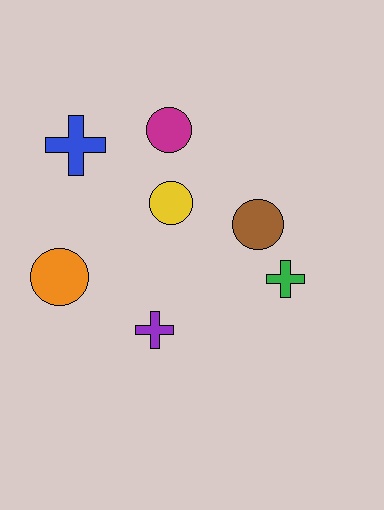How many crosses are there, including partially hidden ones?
There are 3 crosses.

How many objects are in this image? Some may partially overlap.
There are 7 objects.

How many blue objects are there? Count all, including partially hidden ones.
There is 1 blue object.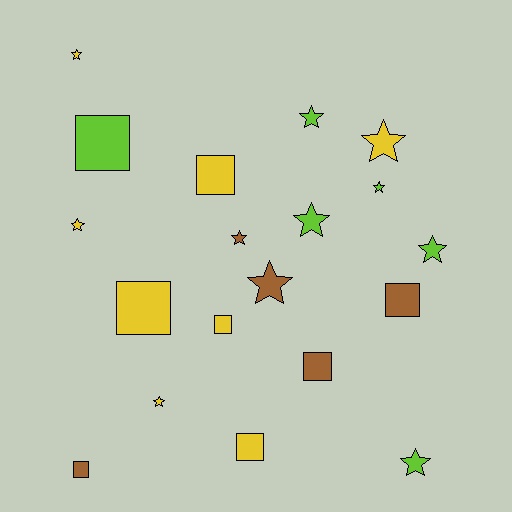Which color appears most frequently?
Yellow, with 8 objects.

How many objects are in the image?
There are 19 objects.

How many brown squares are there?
There are 3 brown squares.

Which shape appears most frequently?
Star, with 11 objects.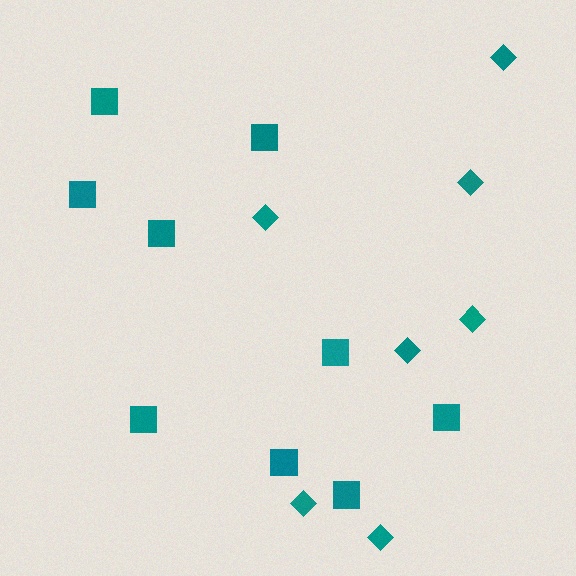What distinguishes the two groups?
There are 2 groups: one group of squares (9) and one group of diamonds (7).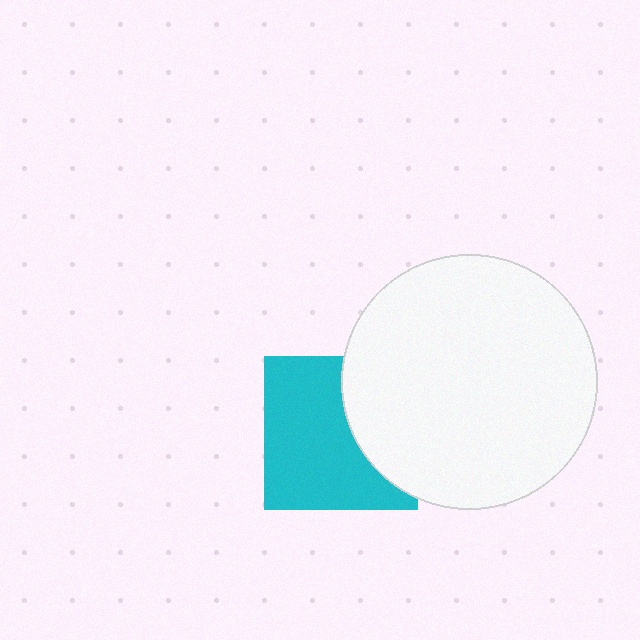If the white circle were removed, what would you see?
You would see the complete cyan square.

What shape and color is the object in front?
The object in front is a white circle.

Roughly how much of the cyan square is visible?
About half of it is visible (roughly 64%).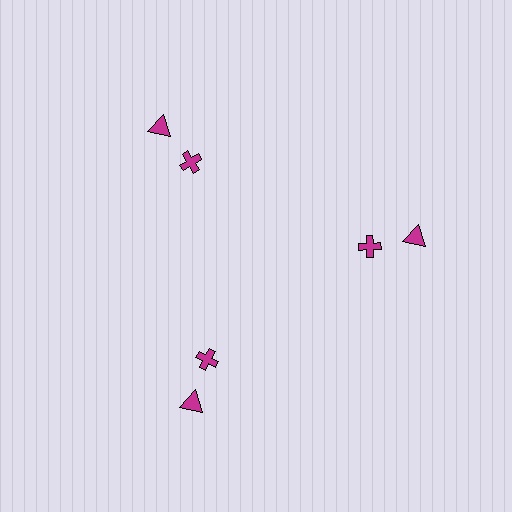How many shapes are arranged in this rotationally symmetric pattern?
There are 6 shapes, arranged in 3 groups of 2.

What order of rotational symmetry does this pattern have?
This pattern has 3-fold rotational symmetry.